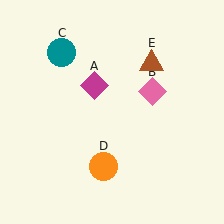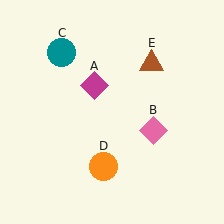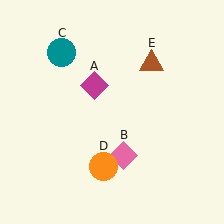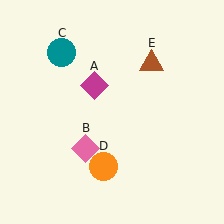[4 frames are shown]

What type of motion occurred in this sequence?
The pink diamond (object B) rotated clockwise around the center of the scene.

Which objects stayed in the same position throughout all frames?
Magenta diamond (object A) and teal circle (object C) and orange circle (object D) and brown triangle (object E) remained stationary.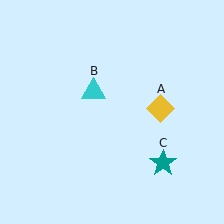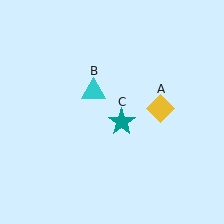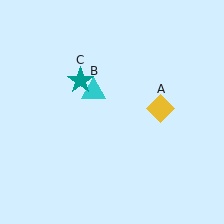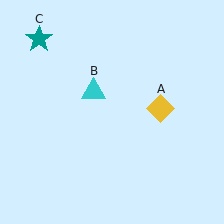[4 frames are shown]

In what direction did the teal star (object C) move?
The teal star (object C) moved up and to the left.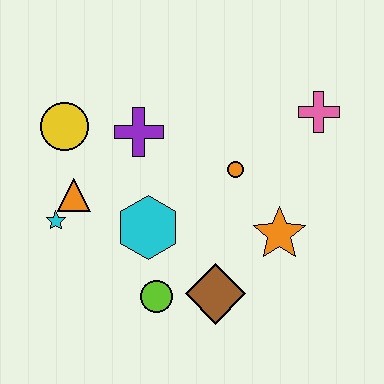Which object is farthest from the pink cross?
The cyan star is farthest from the pink cross.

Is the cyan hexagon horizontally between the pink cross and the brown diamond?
No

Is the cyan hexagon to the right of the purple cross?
Yes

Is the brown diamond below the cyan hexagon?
Yes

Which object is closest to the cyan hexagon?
The lime circle is closest to the cyan hexagon.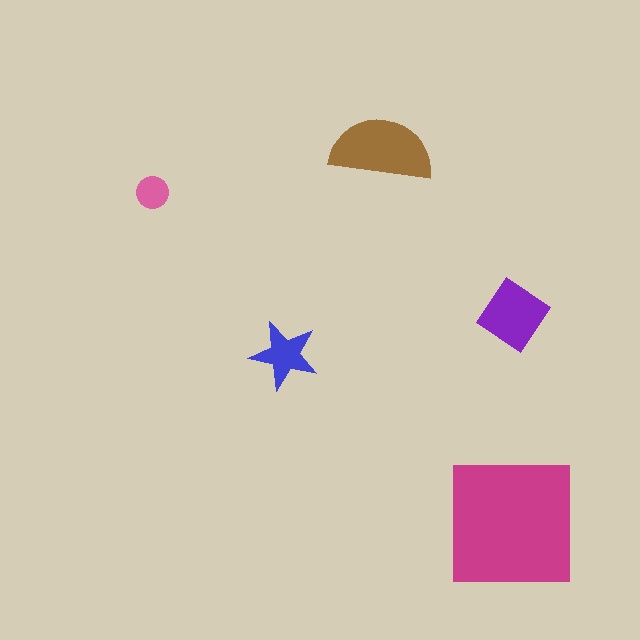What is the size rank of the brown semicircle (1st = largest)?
2nd.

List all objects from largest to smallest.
The magenta square, the brown semicircle, the purple diamond, the blue star, the pink circle.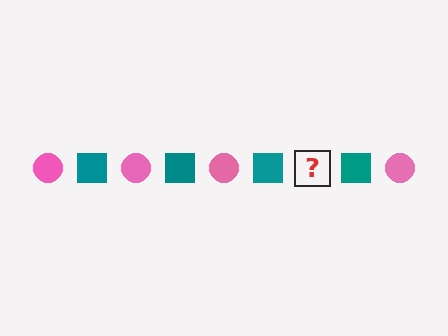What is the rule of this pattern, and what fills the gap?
The rule is that the pattern alternates between pink circle and teal square. The gap should be filled with a pink circle.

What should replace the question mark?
The question mark should be replaced with a pink circle.